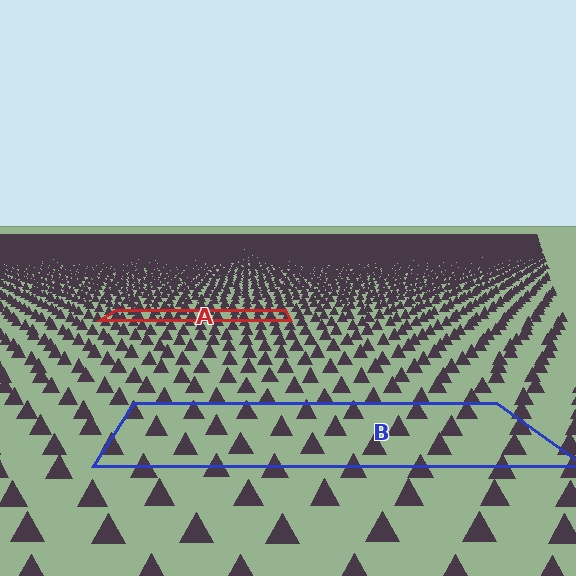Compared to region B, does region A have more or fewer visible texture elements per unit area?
Region A has more texture elements per unit area — they are packed more densely because it is farther away.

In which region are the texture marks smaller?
The texture marks are smaller in region A, because it is farther away.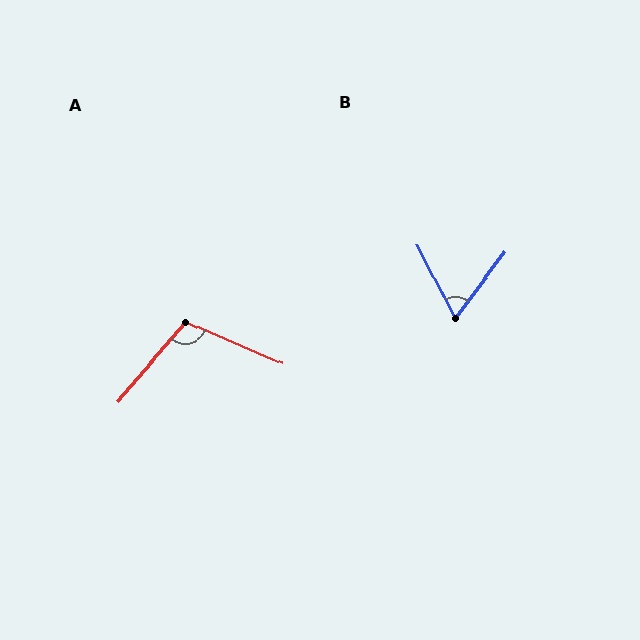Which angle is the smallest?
B, at approximately 64 degrees.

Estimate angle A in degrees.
Approximately 107 degrees.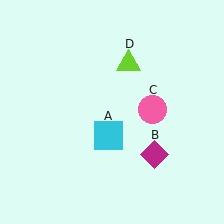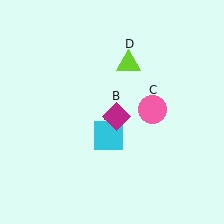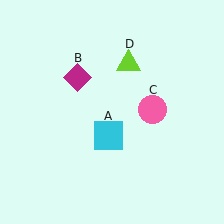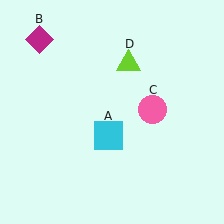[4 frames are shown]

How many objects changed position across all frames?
1 object changed position: magenta diamond (object B).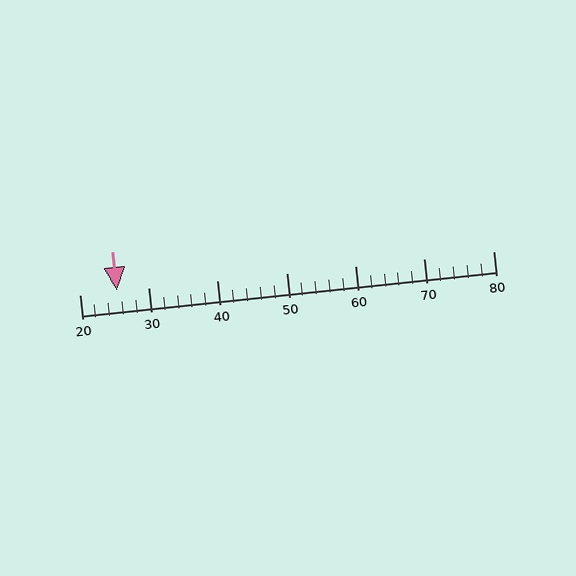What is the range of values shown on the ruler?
The ruler shows values from 20 to 80.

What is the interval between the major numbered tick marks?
The major tick marks are spaced 10 units apart.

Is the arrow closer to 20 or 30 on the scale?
The arrow is closer to 30.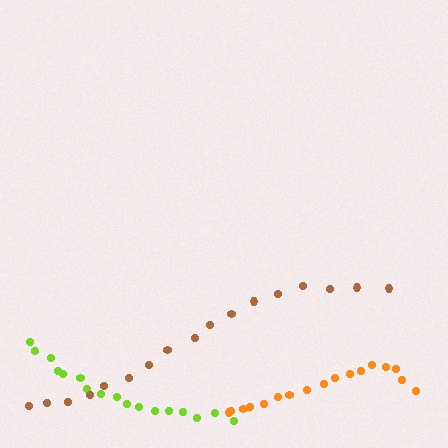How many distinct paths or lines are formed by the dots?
There are 3 distinct paths.